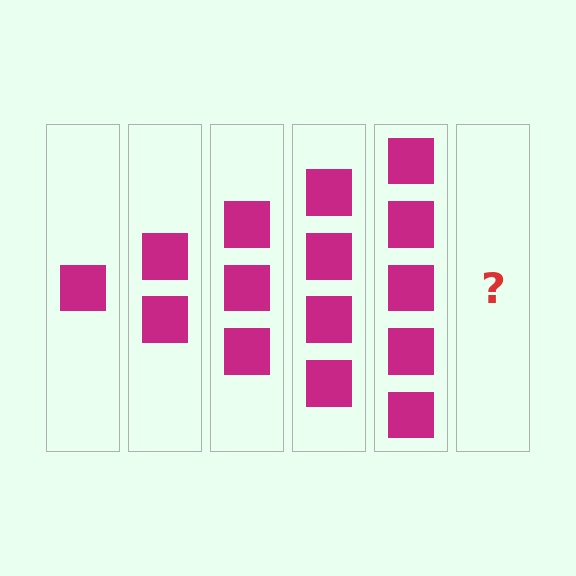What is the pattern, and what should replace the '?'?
The pattern is that each step adds one more square. The '?' should be 6 squares.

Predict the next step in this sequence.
The next step is 6 squares.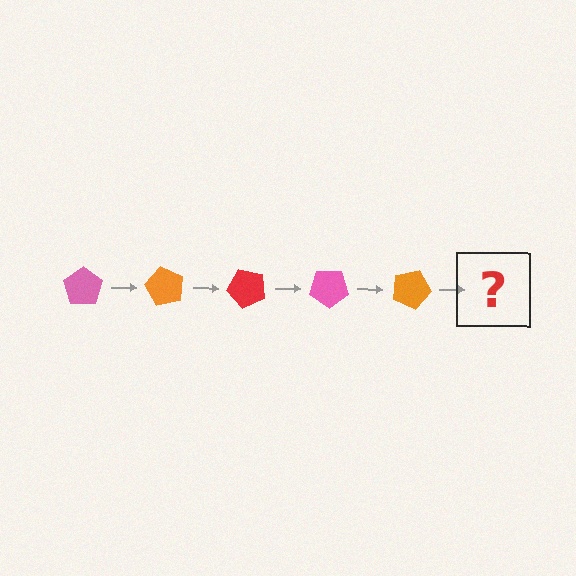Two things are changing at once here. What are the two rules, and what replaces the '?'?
The two rules are that it rotates 60 degrees each step and the color cycles through pink, orange, and red. The '?' should be a red pentagon, rotated 300 degrees from the start.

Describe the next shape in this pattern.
It should be a red pentagon, rotated 300 degrees from the start.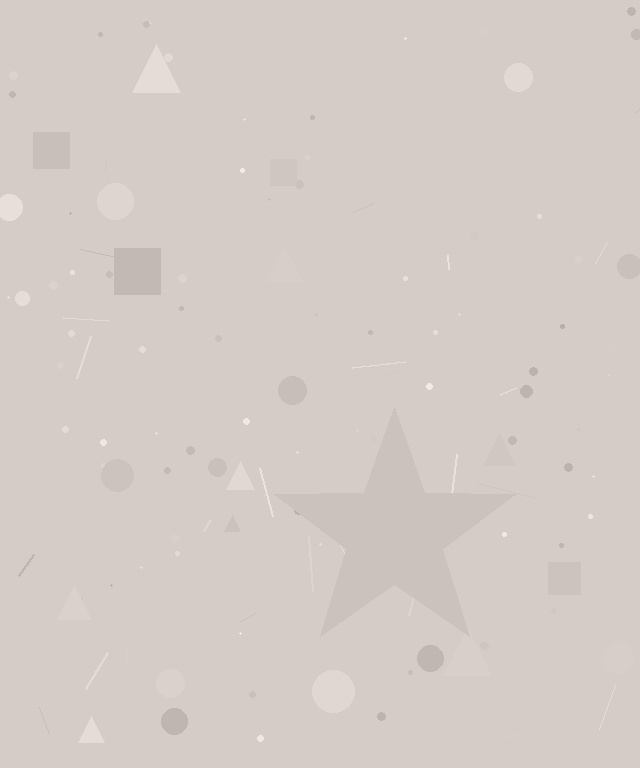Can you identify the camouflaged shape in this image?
The camouflaged shape is a star.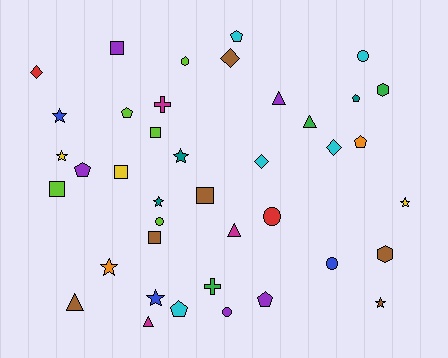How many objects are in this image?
There are 40 objects.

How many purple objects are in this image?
There are 5 purple objects.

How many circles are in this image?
There are 5 circles.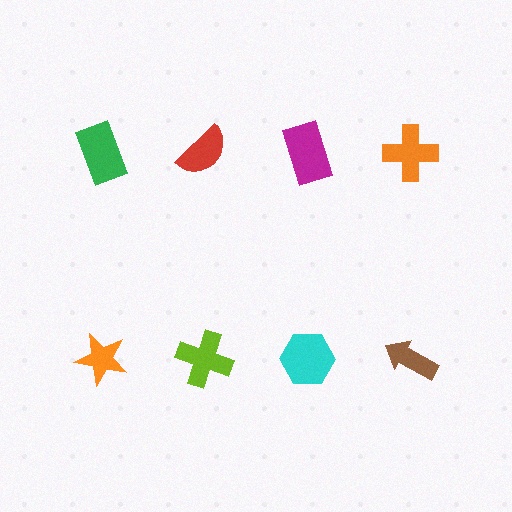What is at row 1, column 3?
A magenta rectangle.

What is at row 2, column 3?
A cyan hexagon.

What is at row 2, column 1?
An orange star.